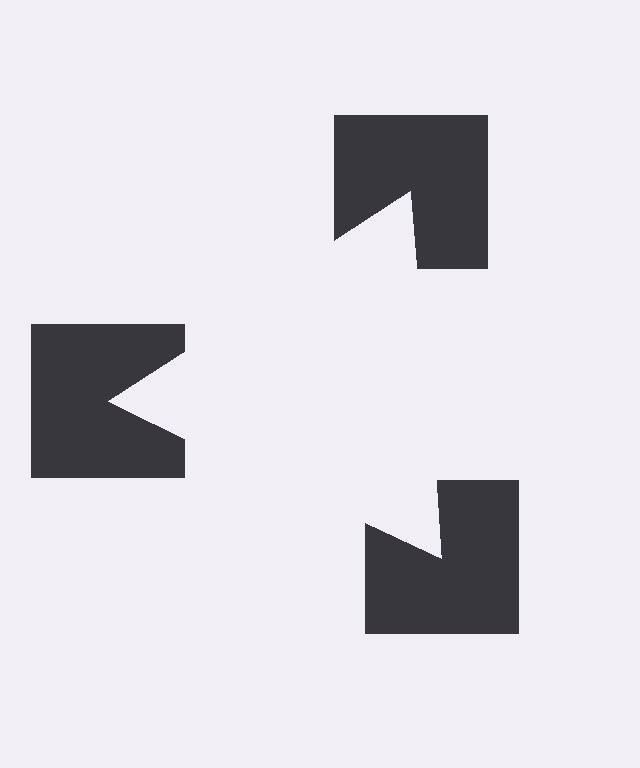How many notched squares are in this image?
There are 3 — one at each vertex of the illusory triangle.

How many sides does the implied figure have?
3 sides.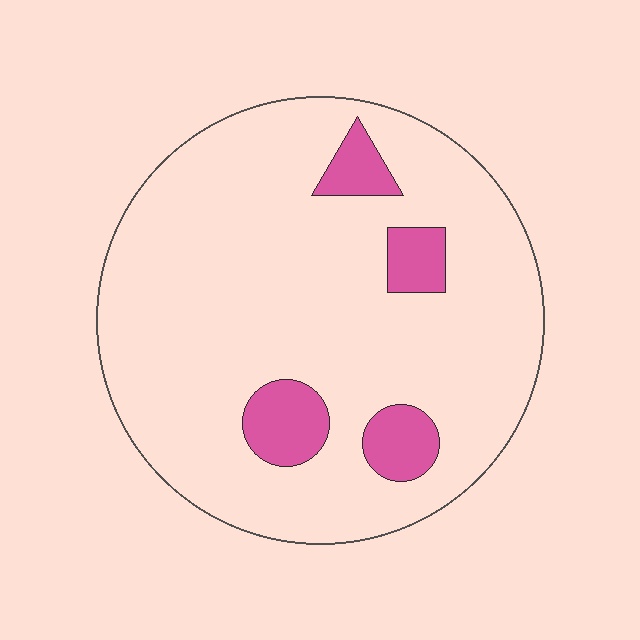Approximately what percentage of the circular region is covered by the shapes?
Approximately 10%.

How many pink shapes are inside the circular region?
4.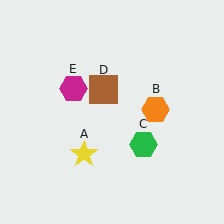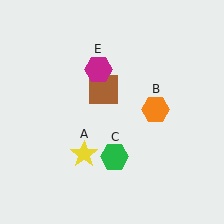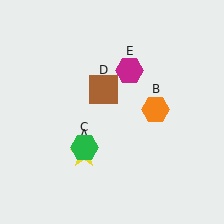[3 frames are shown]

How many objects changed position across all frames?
2 objects changed position: green hexagon (object C), magenta hexagon (object E).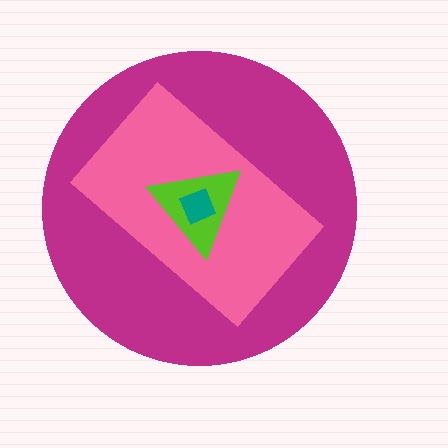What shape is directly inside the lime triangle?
The teal square.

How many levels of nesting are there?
4.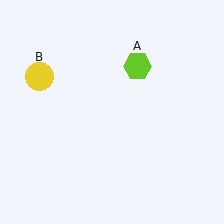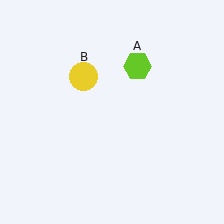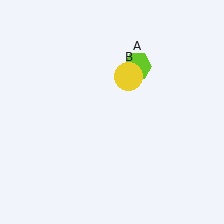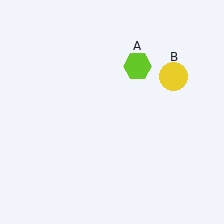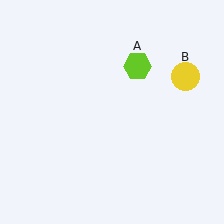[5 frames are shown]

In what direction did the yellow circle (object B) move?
The yellow circle (object B) moved right.